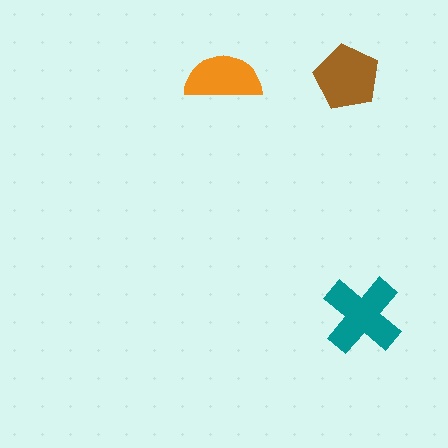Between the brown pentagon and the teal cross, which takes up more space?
The teal cross.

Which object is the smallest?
The orange semicircle.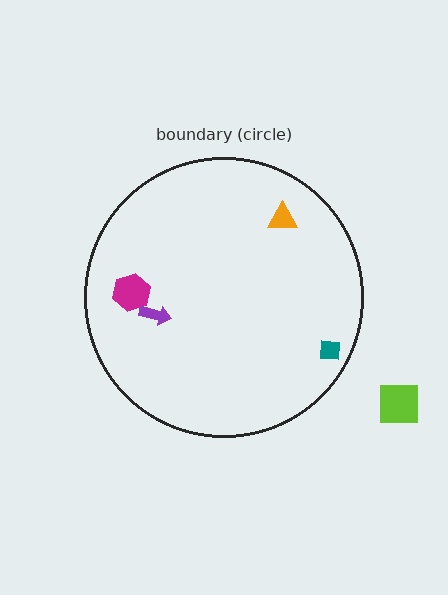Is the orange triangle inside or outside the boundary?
Inside.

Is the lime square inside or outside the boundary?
Outside.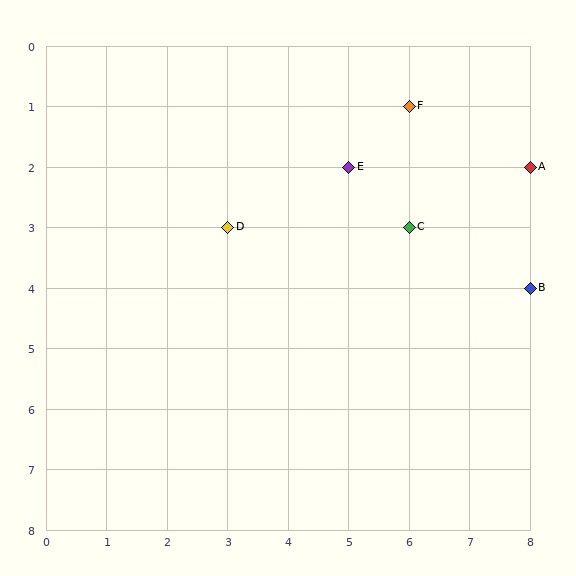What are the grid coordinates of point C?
Point C is at grid coordinates (6, 3).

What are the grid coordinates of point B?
Point B is at grid coordinates (8, 4).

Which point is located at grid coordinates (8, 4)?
Point B is at (8, 4).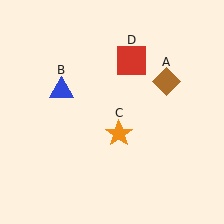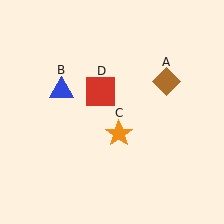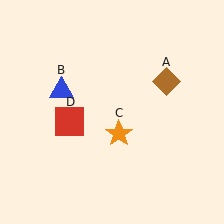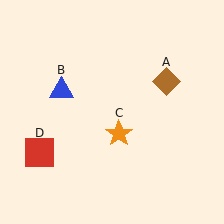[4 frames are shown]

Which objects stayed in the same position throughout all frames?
Brown diamond (object A) and blue triangle (object B) and orange star (object C) remained stationary.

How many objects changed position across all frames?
1 object changed position: red square (object D).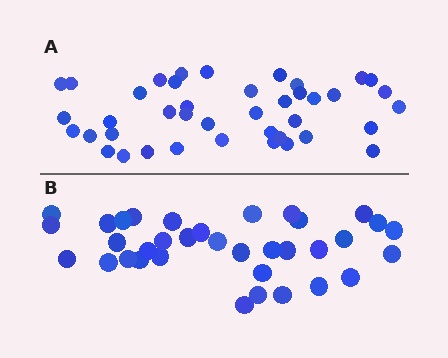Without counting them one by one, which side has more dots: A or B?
Region A (the top region) has more dots.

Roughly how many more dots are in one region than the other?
Region A has about 6 more dots than region B.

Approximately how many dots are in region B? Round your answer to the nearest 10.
About 40 dots. (The exact count is 35, which rounds to 40.)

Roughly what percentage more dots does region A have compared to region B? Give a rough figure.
About 15% more.